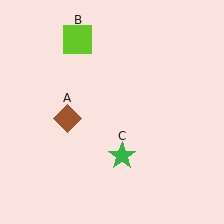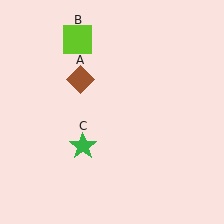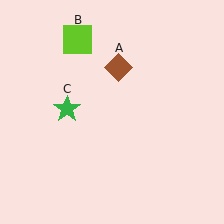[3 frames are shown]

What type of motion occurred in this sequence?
The brown diamond (object A), green star (object C) rotated clockwise around the center of the scene.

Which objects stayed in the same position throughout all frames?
Lime square (object B) remained stationary.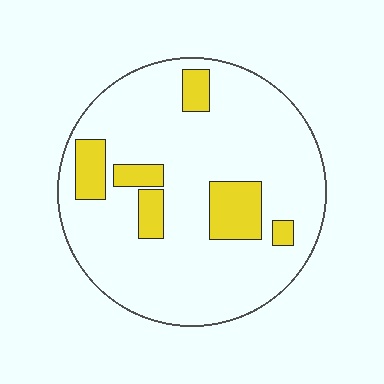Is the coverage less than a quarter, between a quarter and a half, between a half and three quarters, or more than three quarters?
Less than a quarter.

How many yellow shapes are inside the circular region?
6.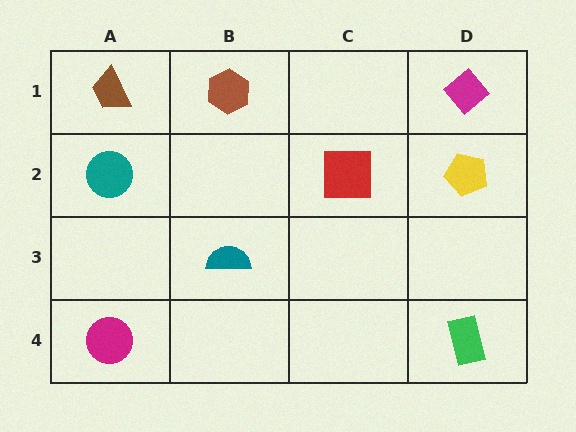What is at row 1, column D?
A magenta diamond.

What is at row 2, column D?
A yellow pentagon.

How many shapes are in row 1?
3 shapes.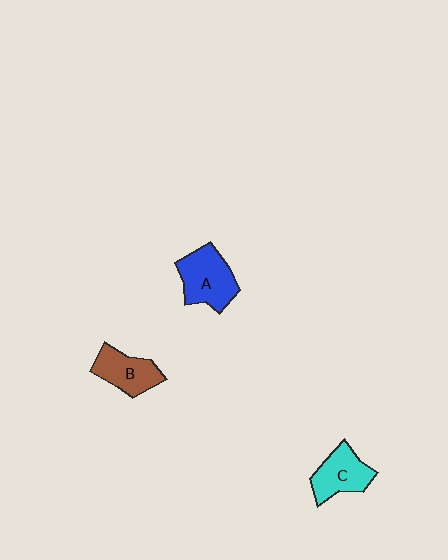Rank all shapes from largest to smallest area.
From largest to smallest: A (blue), C (cyan), B (brown).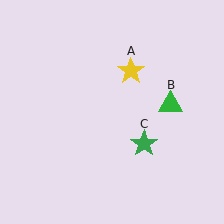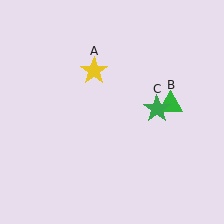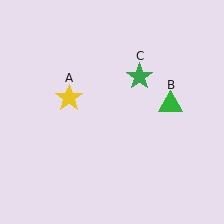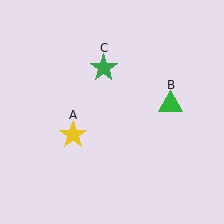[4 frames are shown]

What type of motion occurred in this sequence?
The yellow star (object A), green star (object C) rotated counterclockwise around the center of the scene.